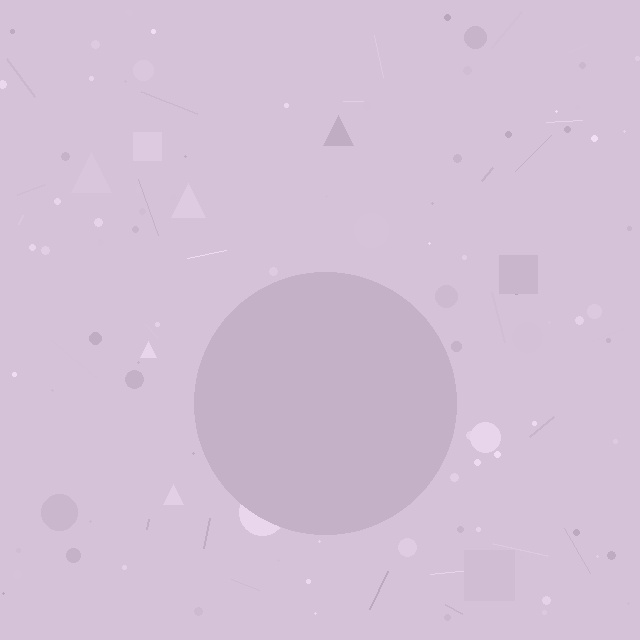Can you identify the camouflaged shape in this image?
The camouflaged shape is a circle.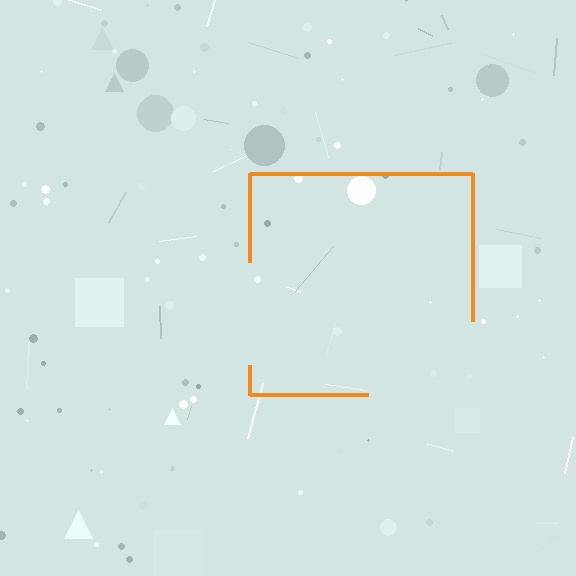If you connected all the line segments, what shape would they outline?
They would outline a square.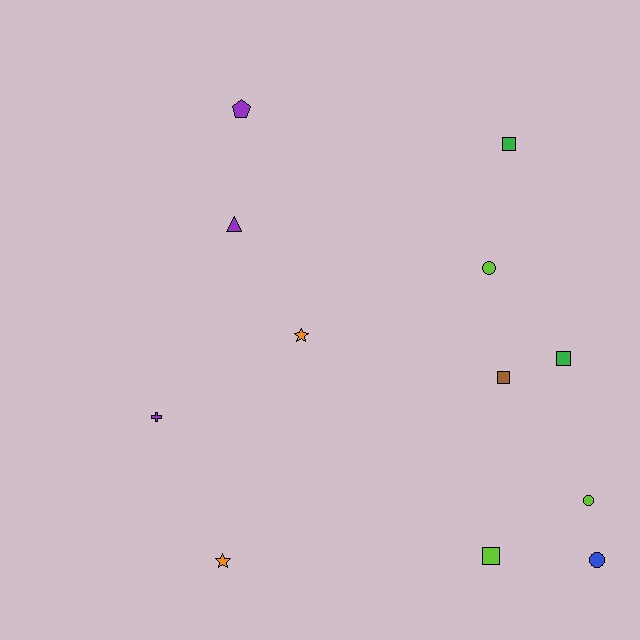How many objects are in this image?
There are 12 objects.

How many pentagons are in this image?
There is 1 pentagon.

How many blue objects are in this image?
There is 1 blue object.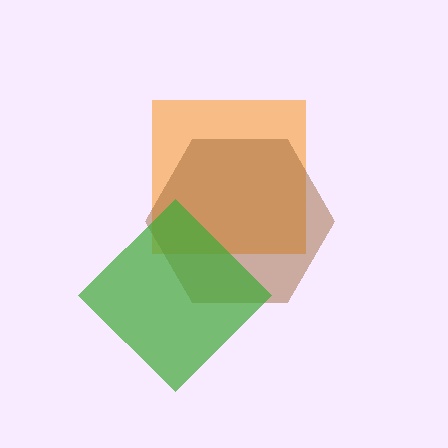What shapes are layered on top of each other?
The layered shapes are: an orange square, a brown hexagon, a green diamond.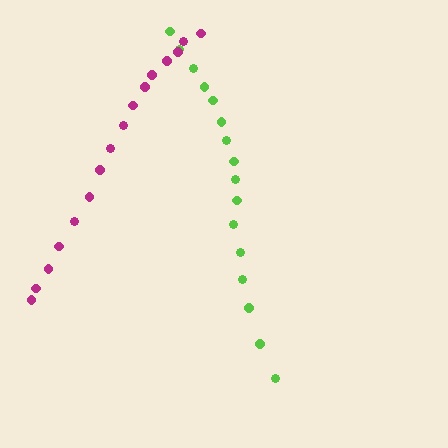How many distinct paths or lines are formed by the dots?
There are 2 distinct paths.